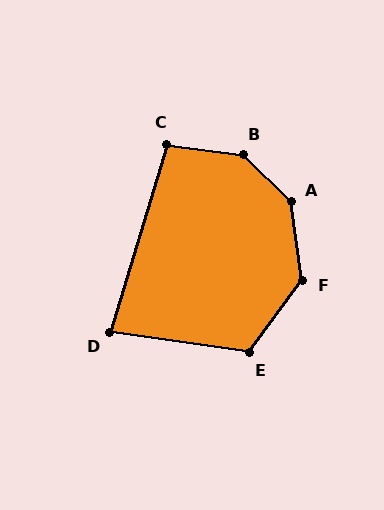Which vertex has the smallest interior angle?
D, at approximately 81 degrees.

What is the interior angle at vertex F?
Approximately 136 degrees (obtuse).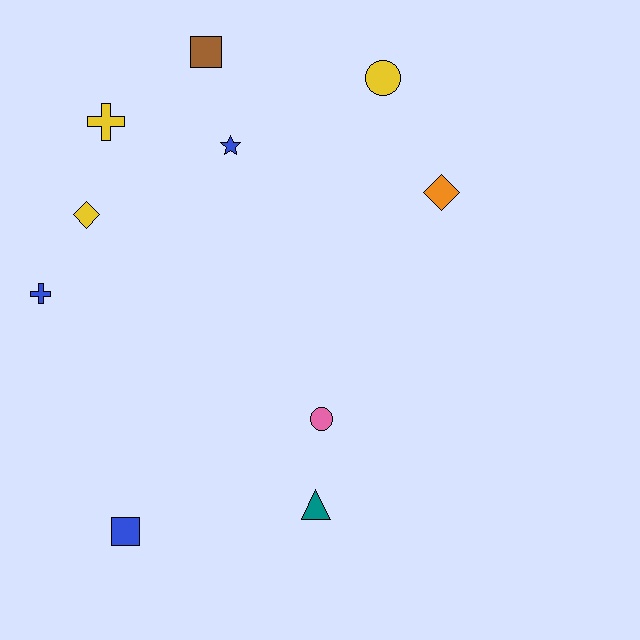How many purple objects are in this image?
There are no purple objects.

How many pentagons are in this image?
There are no pentagons.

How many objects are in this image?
There are 10 objects.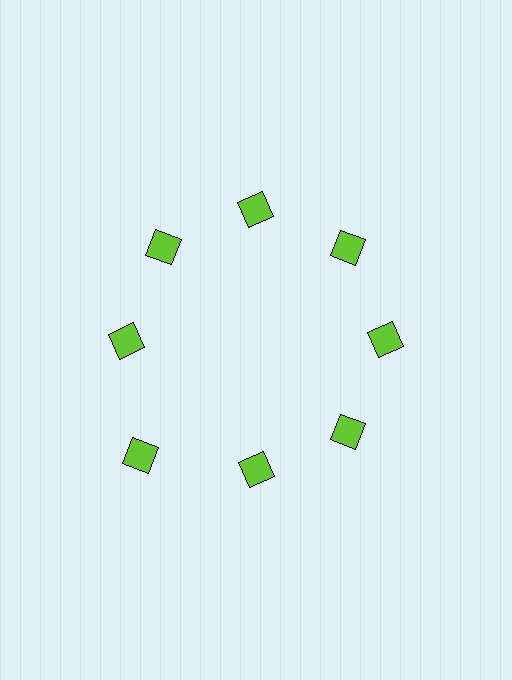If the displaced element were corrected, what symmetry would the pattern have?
It would have 8-fold rotational symmetry — the pattern would map onto itself every 45 degrees.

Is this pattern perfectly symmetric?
No. The 8 lime diamonds are arranged in a ring, but one element near the 8 o'clock position is pushed outward from the center, breaking the 8-fold rotational symmetry.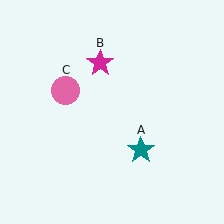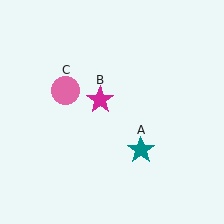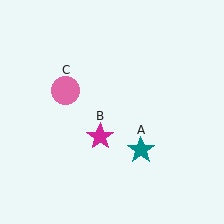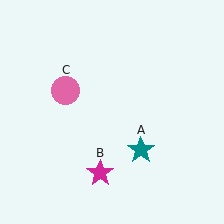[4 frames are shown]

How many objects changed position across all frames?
1 object changed position: magenta star (object B).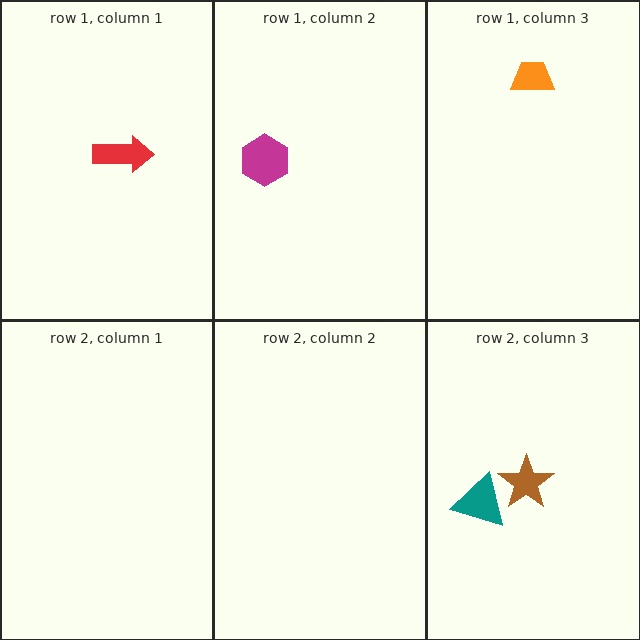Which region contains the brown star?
The row 2, column 3 region.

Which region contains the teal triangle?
The row 2, column 3 region.